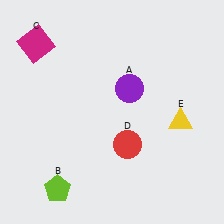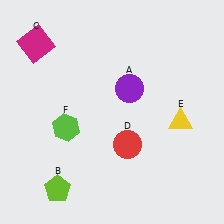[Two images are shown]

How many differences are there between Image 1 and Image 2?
There is 1 difference between the two images.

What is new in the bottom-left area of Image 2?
A lime hexagon (F) was added in the bottom-left area of Image 2.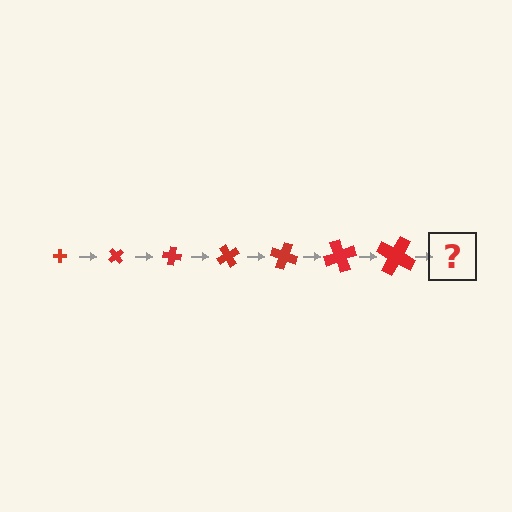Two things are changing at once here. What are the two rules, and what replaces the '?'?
The two rules are that the cross grows larger each step and it rotates 50 degrees each step. The '?' should be a cross, larger than the previous one and rotated 350 degrees from the start.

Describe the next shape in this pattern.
It should be a cross, larger than the previous one and rotated 350 degrees from the start.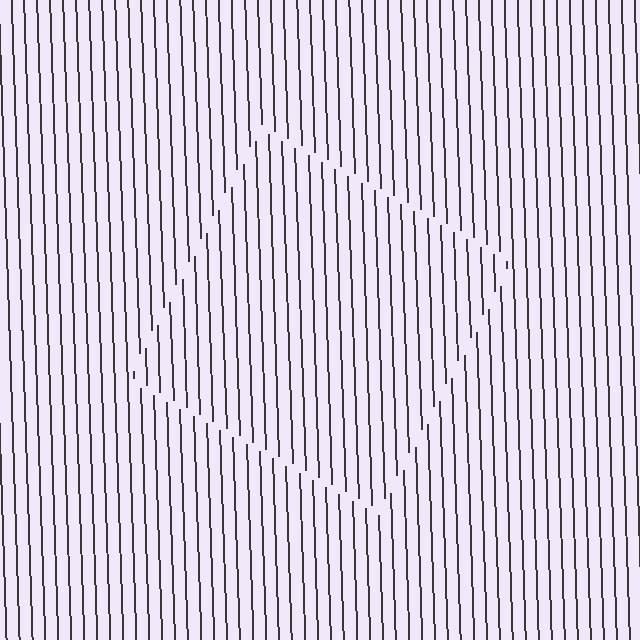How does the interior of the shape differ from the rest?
The interior of the shape contains the same grating, shifted by half a period — the contour is defined by the phase discontinuity where line-ends from the inner and outer gratings abut.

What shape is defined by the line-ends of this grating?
An illusory square. The interior of the shape contains the same grating, shifted by half a period — the contour is defined by the phase discontinuity where line-ends from the inner and outer gratings abut.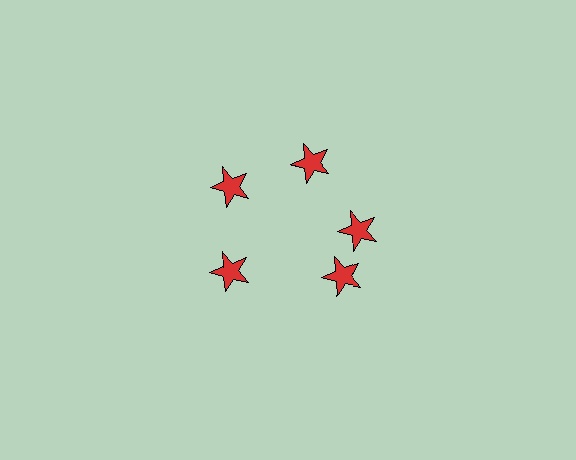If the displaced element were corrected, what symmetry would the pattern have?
It would have 5-fold rotational symmetry — the pattern would map onto itself every 72 degrees.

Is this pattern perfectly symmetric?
No. The 5 red stars are arranged in a ring, but one element near the 5 o'clock position is rotated out of alignment along the ring, breaking the 5-fold rotational symmetry.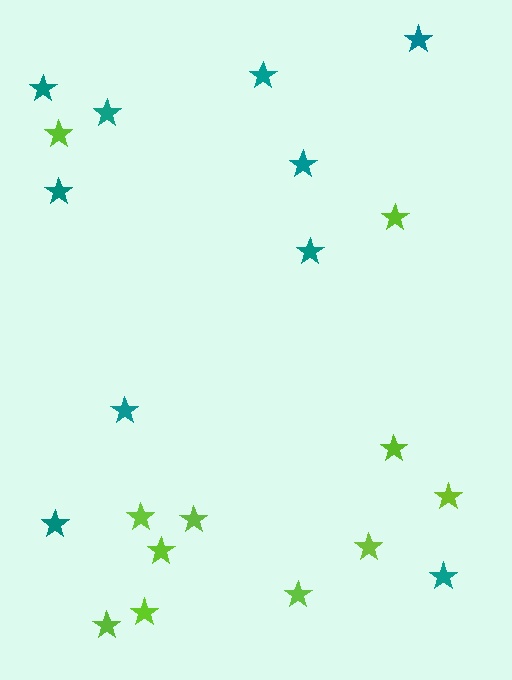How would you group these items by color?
There are 2 groups: one group of teal stars (10) and one group of lime stars (11).